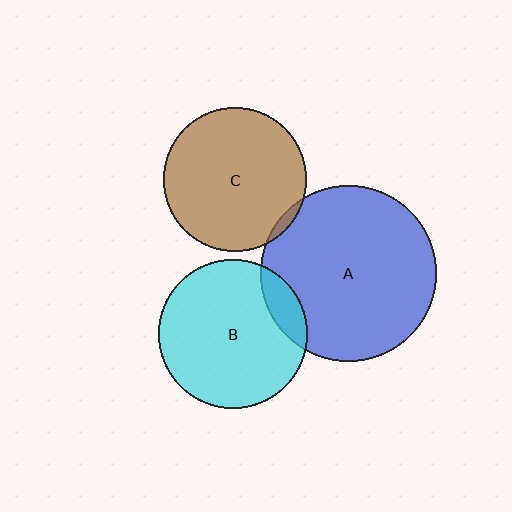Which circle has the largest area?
Circle A (blue).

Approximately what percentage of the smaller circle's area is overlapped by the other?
Approximately 10%.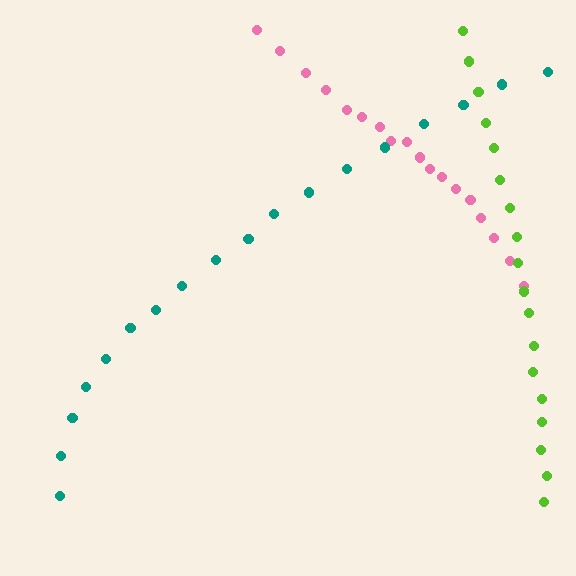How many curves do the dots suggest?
There are 3 distinct paths.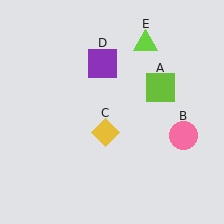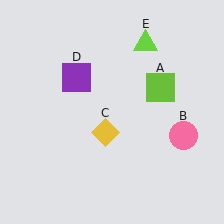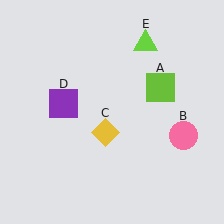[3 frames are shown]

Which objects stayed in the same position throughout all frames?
Lime square (object A) and pink circle (object B) and yellow diamond (object C) and lime triangle (object E) remained stationary.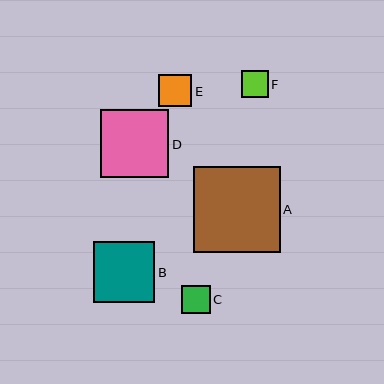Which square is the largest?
Square A is the largest with a size of approximately 86 pixels.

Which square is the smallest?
Square F is the smallest with a size of approximately 27 pixels.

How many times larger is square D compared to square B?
Square D is approximately 1.1 times the size of square B.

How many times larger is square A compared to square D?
Square A is approximately 1.3 times the size of square D.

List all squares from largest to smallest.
From largest to smallest: A, D, B, E, C, F.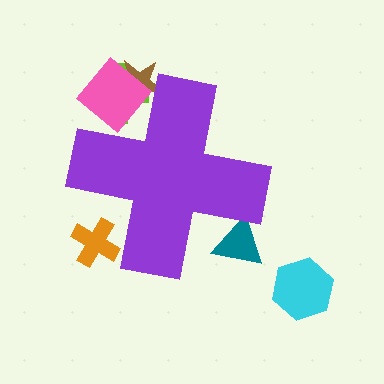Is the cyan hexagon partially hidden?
No, the cyan hexagon is fully visible.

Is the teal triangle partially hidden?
Yes, the teal triangle is partially hidden behind the purple cross.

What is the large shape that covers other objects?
A purple cross.